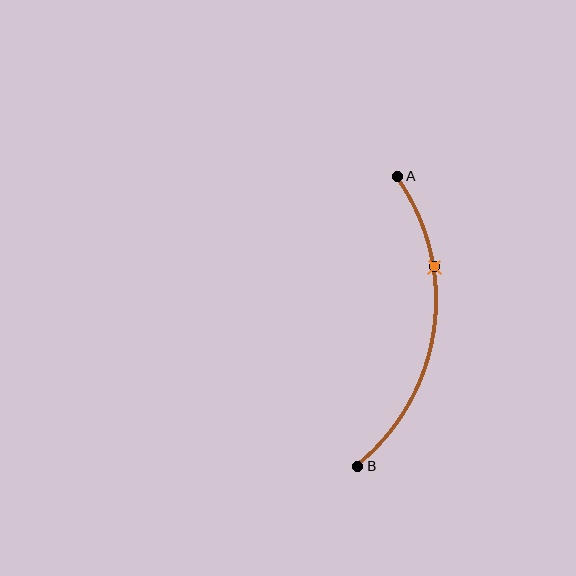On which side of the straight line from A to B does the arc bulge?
The arc bulges to the right of the straight line connecting A and B.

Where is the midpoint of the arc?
The arc midpoint is the point on the curve farthest from the straight line joining A and B. It sits to the right of that line.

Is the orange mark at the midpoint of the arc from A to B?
No. The orange mark lies on the arc but is closer to endpoint A. The arc midpoint would be at the point on the curve equidistant along the arc from both A and B.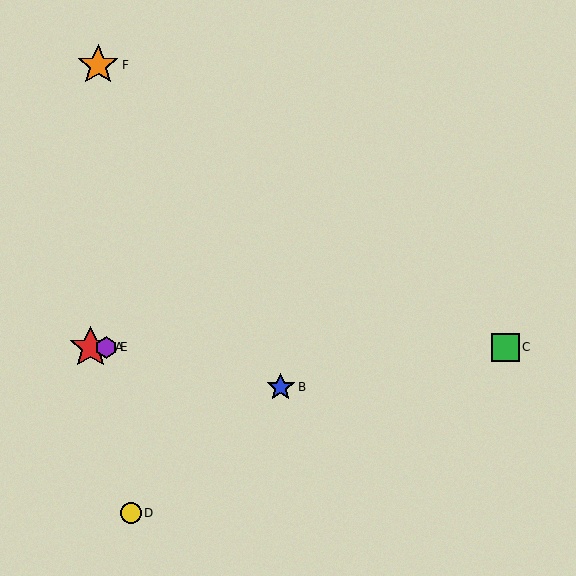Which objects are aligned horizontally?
Objects A, C, E are aligned horizontally.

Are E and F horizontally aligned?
No, E is at y≈347 and F is at y≈65.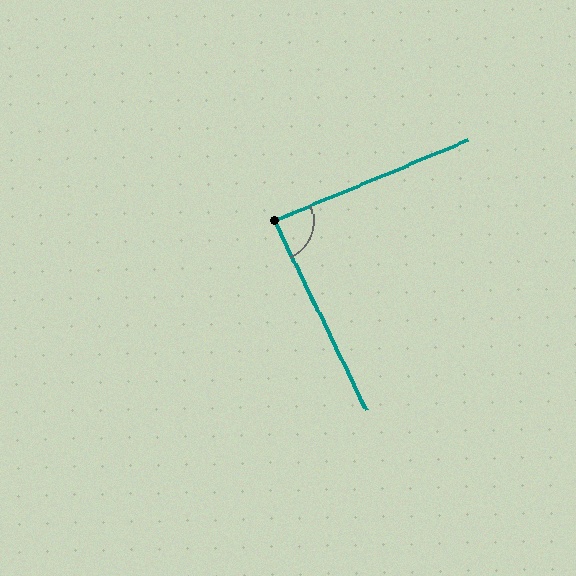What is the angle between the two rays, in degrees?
Approximately 87 degrees.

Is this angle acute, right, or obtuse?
It is approximately a right angle.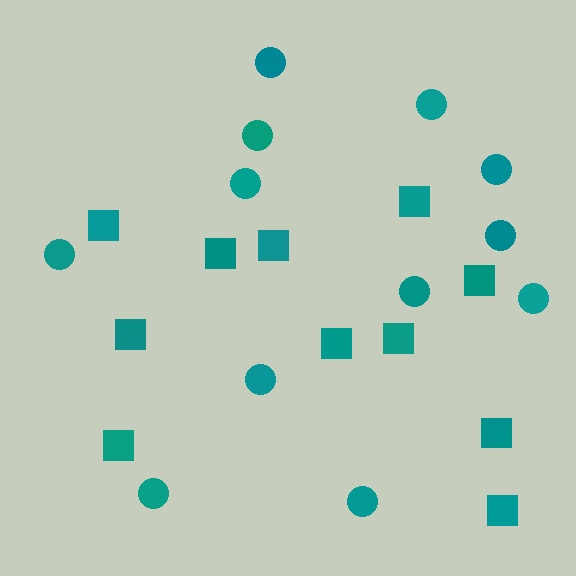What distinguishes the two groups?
There are 2 groups: one group of squares (11) and one group of circles (12).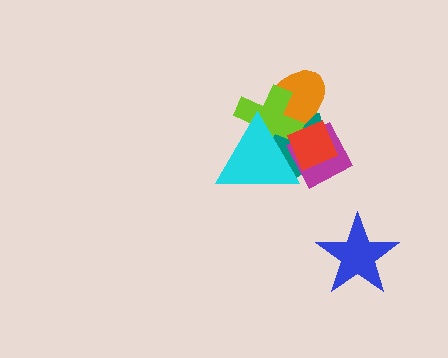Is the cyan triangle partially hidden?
No, no other shape covers it.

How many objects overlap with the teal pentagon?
5 objects overlap with the teal pentagon.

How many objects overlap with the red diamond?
5 objects overlap with the red diamond.